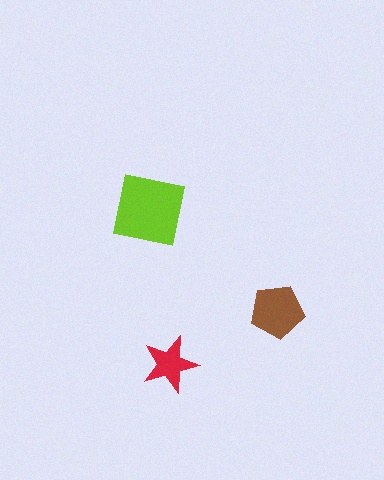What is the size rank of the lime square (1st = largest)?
1st.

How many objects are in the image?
There are 3 objects in the image.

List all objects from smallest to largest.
The red star, the brown pentagon, the lime square.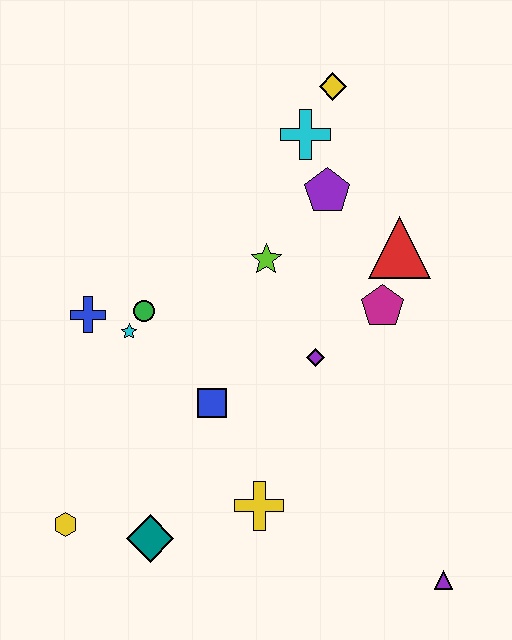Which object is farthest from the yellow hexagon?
The yellow diamond is farthest from the yellow hexagon.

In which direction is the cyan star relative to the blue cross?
The cyan star is to the right of the blue cross.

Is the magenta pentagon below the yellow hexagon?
No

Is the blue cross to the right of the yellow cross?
No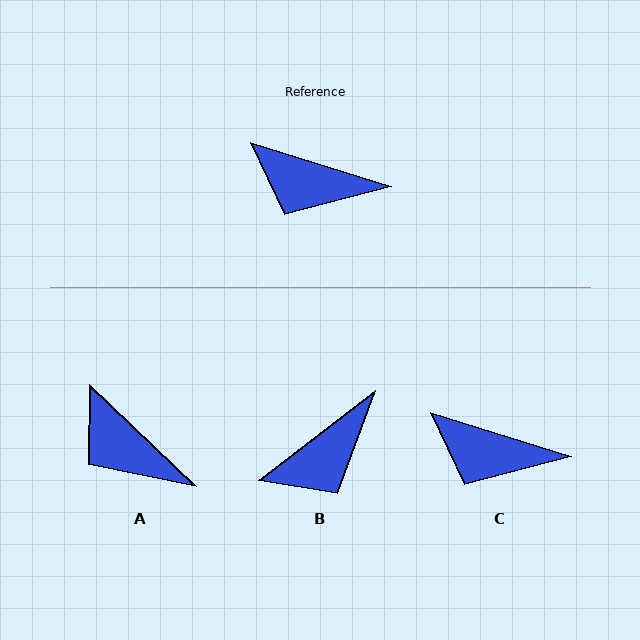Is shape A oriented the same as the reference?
No, it is off by about 26 degrees.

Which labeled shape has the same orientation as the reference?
C.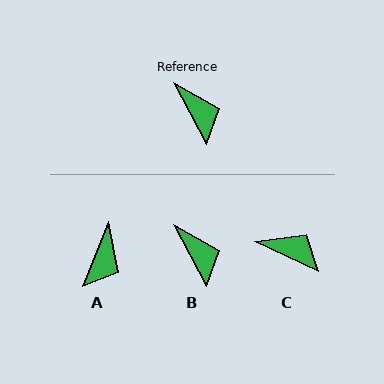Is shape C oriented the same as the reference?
No, it is off by about 37 degrees.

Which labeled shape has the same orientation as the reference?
B.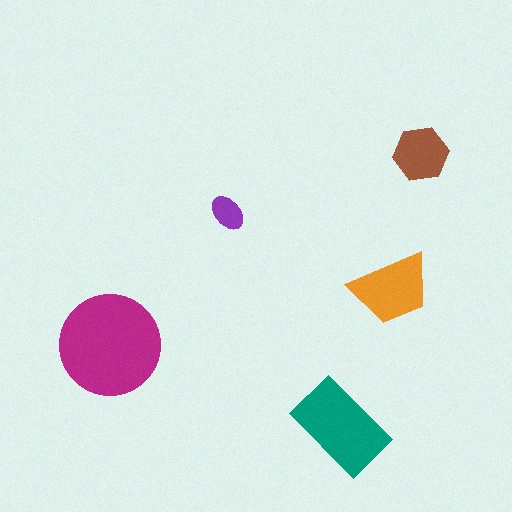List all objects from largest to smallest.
The magenta circle, the teal rectangle, the orange trapezoid, the brown hexagon, the purple ellipse.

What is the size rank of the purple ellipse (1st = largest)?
5th.